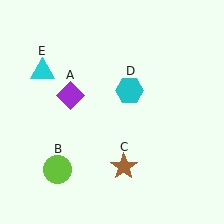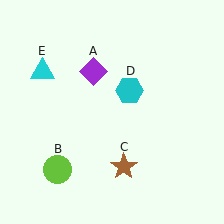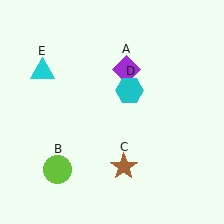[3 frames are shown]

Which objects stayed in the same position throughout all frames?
Lime circle (object B) and brown star (object C) and cyan hexagon (object D) and cyan triangle (object E) remained stationary.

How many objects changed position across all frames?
1 object changed position: purple diamond (object A).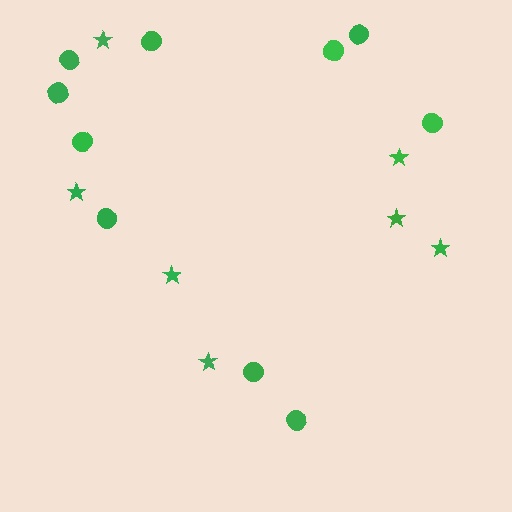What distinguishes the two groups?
There are 2 groups: one group of circles (10) and one group of stars (7).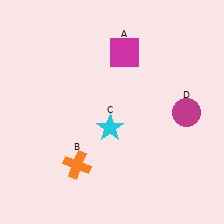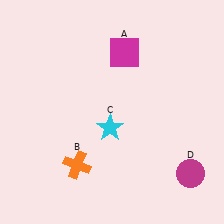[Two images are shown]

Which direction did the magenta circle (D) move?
The magenta circle (D) moved down.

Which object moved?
The magenta circle (D) moved down.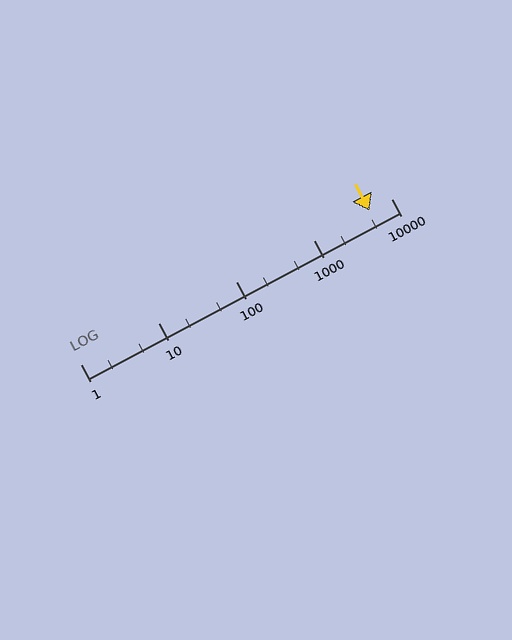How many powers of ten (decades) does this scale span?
The scale spans 4 decades, from 1 to 10000.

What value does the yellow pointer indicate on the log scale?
The pointer indicates approximately 5300.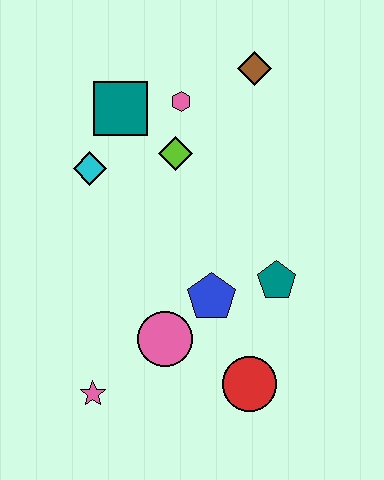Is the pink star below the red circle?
Yes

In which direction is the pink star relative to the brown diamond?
The pink star is below the brown diamond.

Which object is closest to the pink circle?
The blue pentagon is closest to the pink circle.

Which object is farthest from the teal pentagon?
The teal square is farthest from the teal pentagon.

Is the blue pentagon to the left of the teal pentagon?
Yes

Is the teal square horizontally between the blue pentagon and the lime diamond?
No